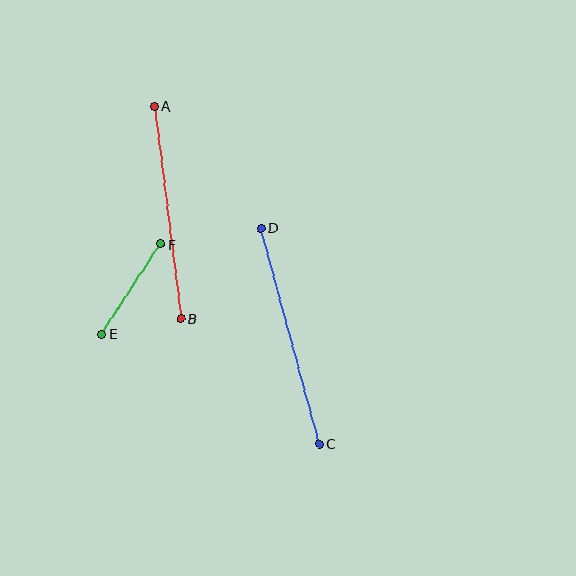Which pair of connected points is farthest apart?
Points C and D are farthest apart.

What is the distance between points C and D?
The distance is approximately 224 pixels.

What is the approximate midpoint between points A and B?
The midpoint is at approximately (167, 212) pixels.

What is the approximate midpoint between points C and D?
The midpoint is at approximately (290, 336) pixels.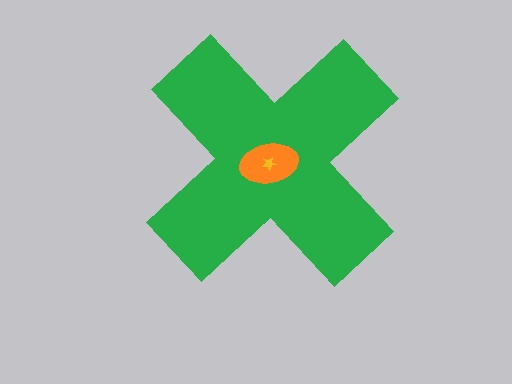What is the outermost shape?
The green cross.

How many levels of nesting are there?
3.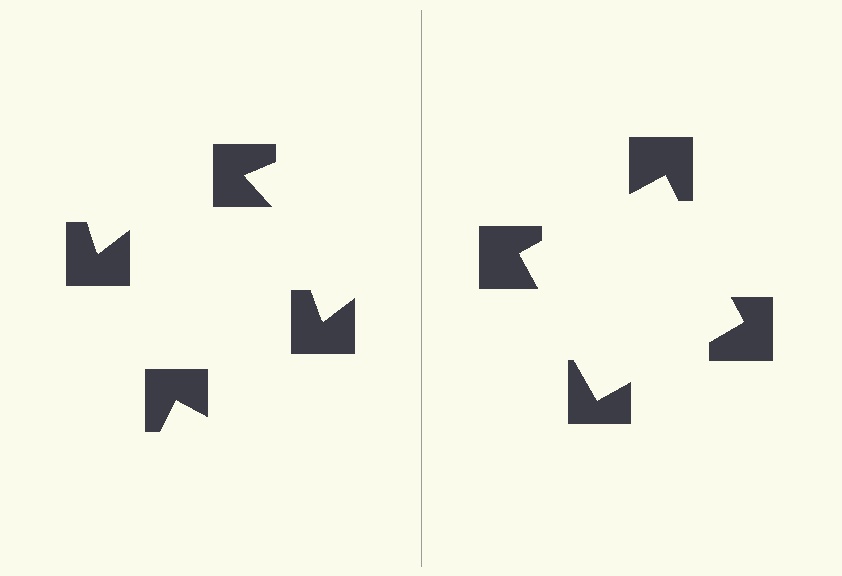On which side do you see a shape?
An illusory square appears on the right side. On the left side the wedge cuts are rotated, so no coherent shape forms.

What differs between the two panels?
The notched squares are positioned identically on both sides; only the wedge orientations differ. On the right they align to a square; on the left they are misaligned.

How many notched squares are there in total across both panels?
8 — 4 on each side.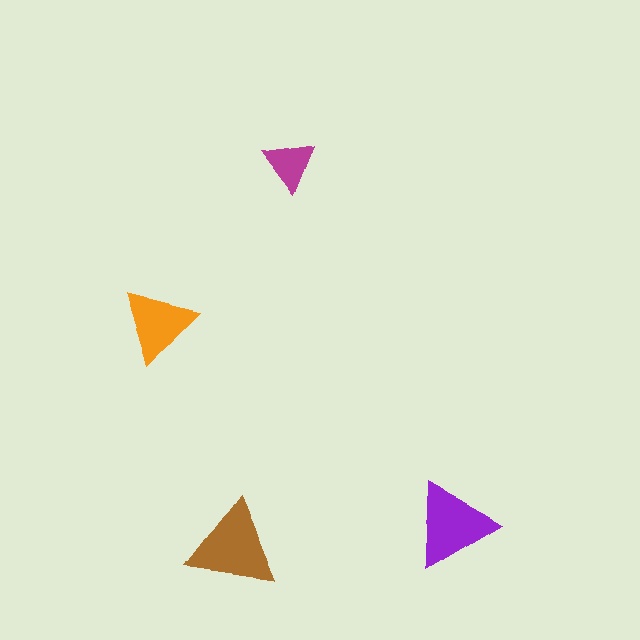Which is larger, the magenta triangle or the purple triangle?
The purple one.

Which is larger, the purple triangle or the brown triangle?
The brown one.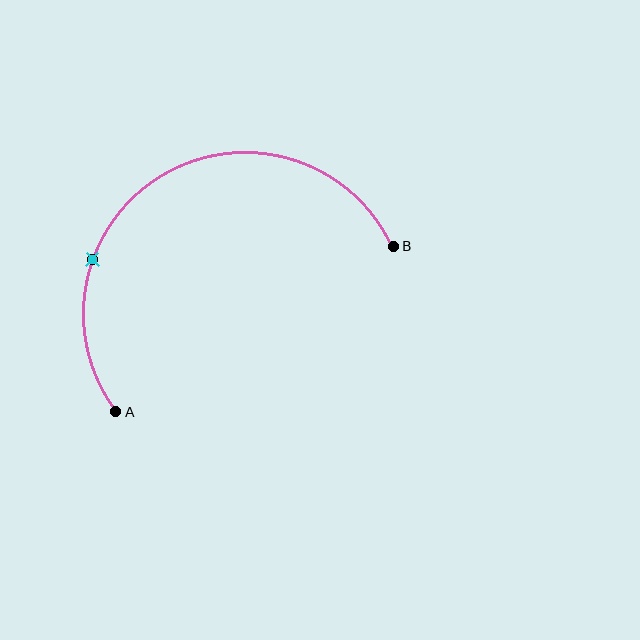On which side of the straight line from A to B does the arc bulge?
The arc bulges above the straight line connecting A and B.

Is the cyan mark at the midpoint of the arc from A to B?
No. The cyan mark lies on the arc but is closer to endpoint A. The arc midpoint would be at the point on the curve equidistant along the arc from both A and B.